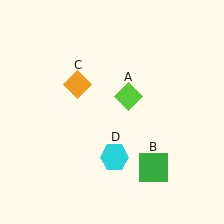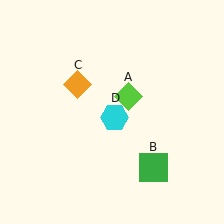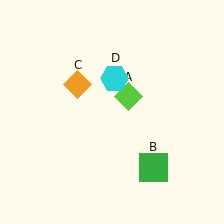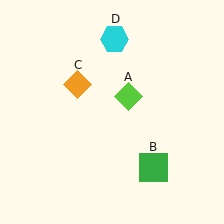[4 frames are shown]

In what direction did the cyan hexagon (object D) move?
The cyan hexagon (object D) moved up.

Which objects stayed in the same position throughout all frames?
Lime diamond (object A) and green square (object B) and orange diamond (object C) remained stationary.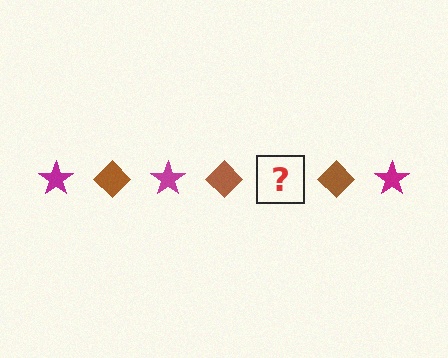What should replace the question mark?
The question mark should be replaced with a magenta star.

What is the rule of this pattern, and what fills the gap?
The rule is that the pattern alternates between magenta star and brown diamond. The gap should be filled with a magenta star.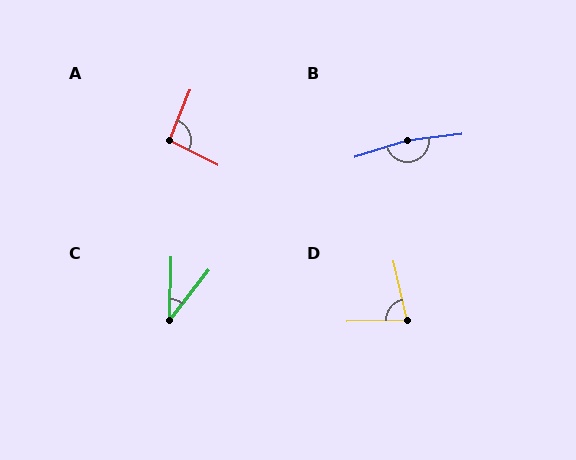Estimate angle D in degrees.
Approximately 79 degrees.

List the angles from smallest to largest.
C (37°), D (79°), A (95°), B (169°).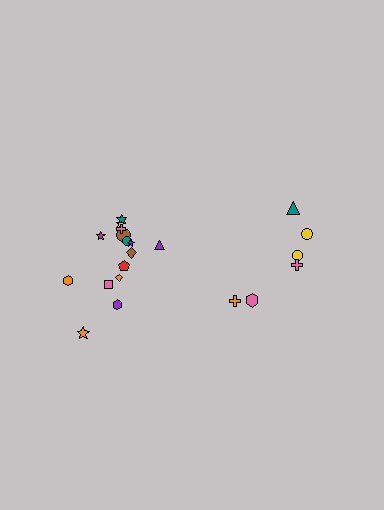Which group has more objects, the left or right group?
The left group.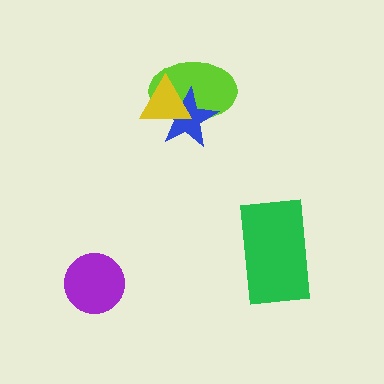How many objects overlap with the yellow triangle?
2 objects overlap with the yellow triangle.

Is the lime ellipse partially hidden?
Yes, it is partially covered by another shape.